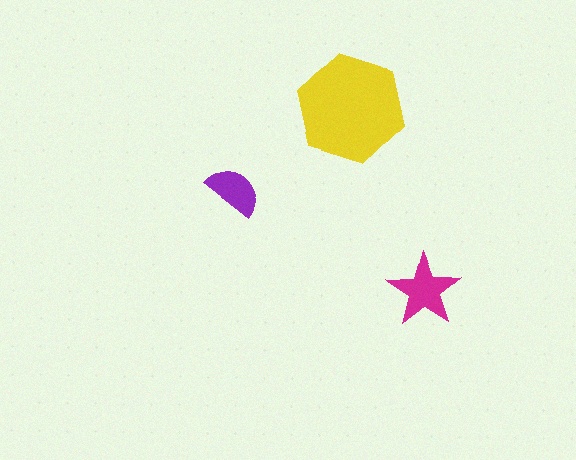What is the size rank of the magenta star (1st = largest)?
2nd.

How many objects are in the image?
There are 3 objects in the image.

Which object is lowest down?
The magenta star is bottommost.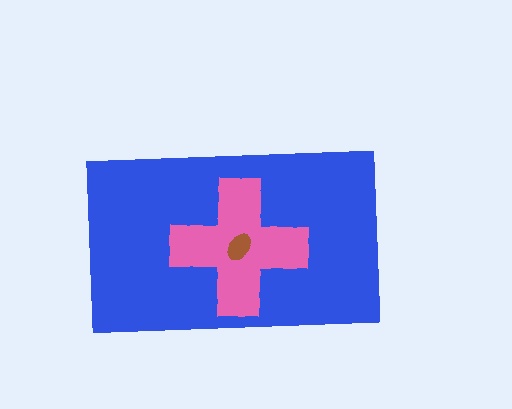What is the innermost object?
The brown ellipse.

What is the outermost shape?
The blue rectangle.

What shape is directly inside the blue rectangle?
The pink cross.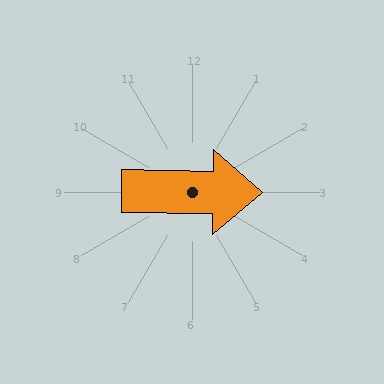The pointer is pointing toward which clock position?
Roughly 3 o'clock.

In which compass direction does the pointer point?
East.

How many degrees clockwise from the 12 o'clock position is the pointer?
Approximately 91 degrees.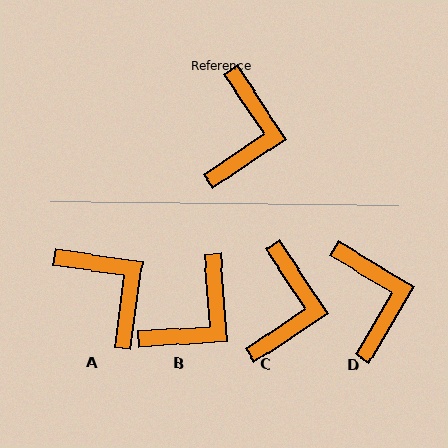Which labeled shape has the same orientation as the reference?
C.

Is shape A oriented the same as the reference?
No, it is off by about 48 degrees.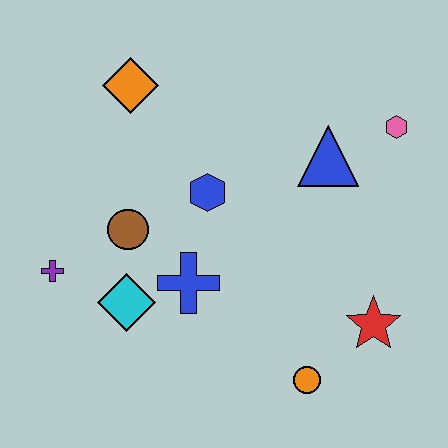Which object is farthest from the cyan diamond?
The pink hexagon is farthest from the cyan diamond.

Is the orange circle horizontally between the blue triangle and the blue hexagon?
Yes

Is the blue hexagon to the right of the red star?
No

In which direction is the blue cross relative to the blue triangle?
The blue cross is to the left of the blue triangle.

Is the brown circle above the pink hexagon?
No